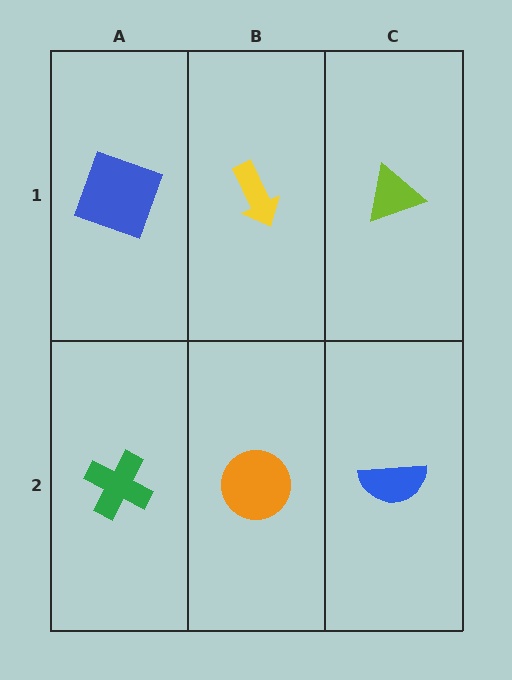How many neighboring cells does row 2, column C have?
2.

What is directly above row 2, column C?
A lime triangle.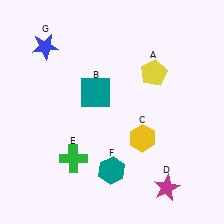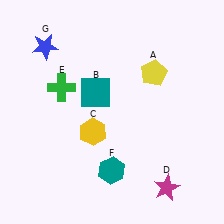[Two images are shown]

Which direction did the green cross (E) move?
The green cross (E) moved up.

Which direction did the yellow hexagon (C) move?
The yellow hexagon (C) moved left.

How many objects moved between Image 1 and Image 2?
2 objects moved between the two images.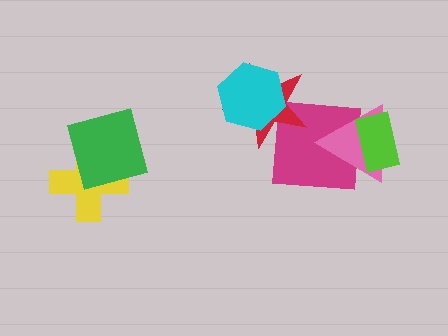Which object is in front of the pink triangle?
The lime rectangle is in front of the pink triangle.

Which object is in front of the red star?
The cyan hexagon is in front of the red star.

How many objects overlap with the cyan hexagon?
1 object overlaps with the cyan hexagon.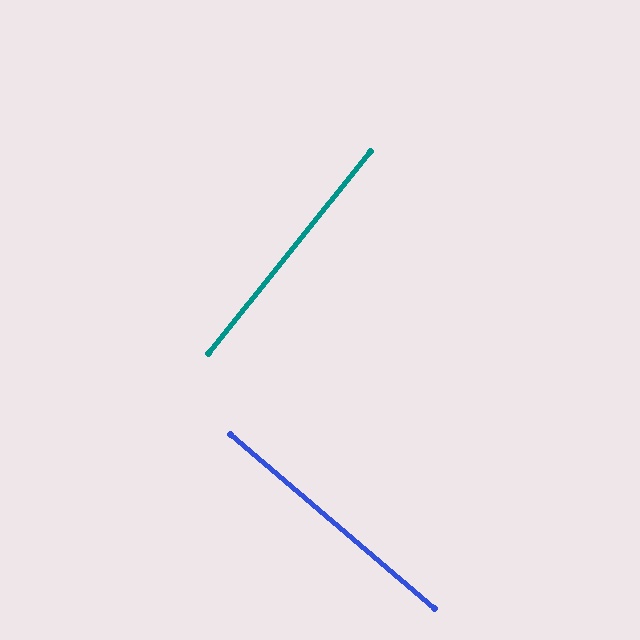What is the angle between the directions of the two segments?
Approximately 88 degrees.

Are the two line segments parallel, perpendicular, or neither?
Perpendicular — they meet at approximately 88°.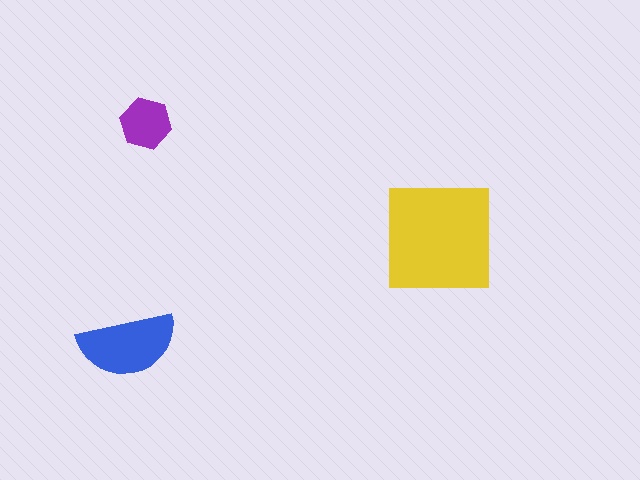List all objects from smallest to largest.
The purple hexagon, the blue semicircle, the yellow square.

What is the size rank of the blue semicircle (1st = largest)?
2nd.